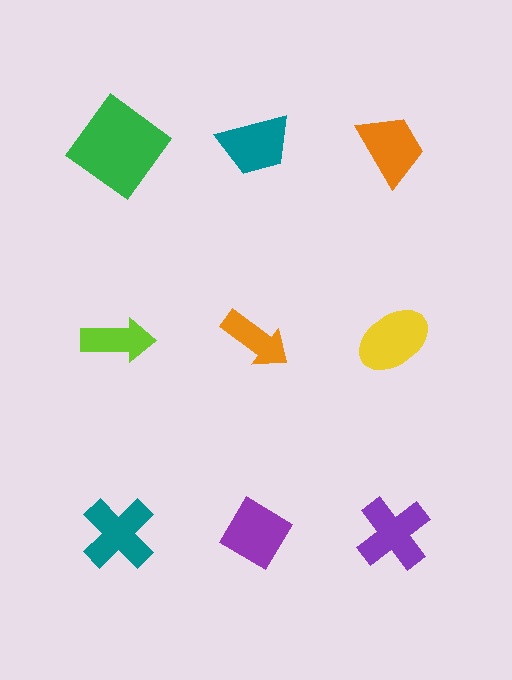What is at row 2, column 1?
A lime arrow.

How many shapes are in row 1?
3 shapes.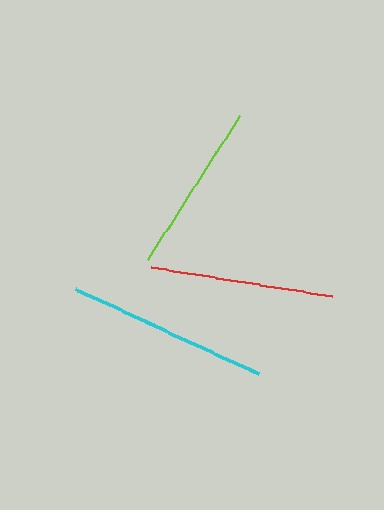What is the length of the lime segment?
The lime segment is approximately 172 pixels long.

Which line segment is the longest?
The cyan line is the longest at approximately 203 pixels.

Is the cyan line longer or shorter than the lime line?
The cyan line is longer than the lime line.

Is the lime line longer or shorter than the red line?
The red line is longer than the lime line.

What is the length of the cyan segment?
The cyan segment is approximately 203 pixels long.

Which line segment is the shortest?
The lime line is the shortest at approximately 172 pixels.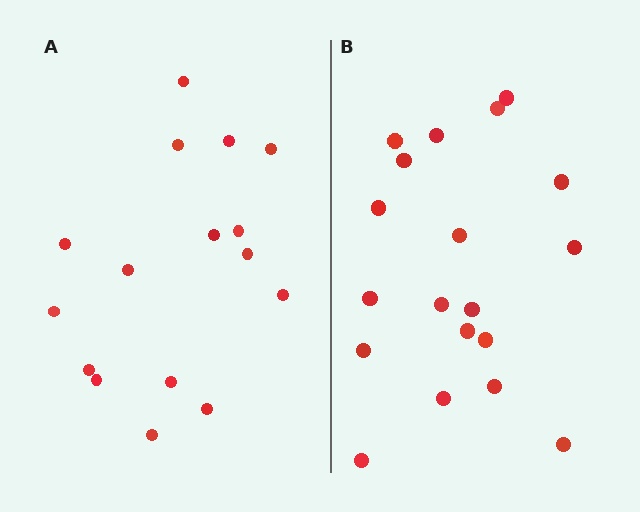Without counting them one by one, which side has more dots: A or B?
Region B (the right region) has more dots.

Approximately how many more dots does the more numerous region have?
Region B has just a few more — roughly 2 or 3 more dots than region A.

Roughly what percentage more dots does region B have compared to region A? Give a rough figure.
About 20% more.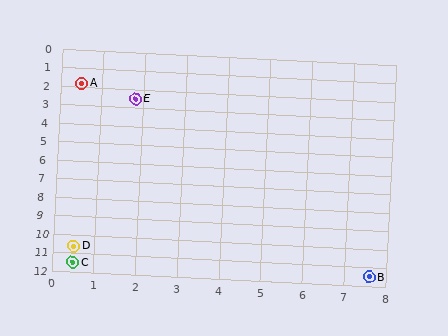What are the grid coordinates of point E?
Point E is at approximately (1.8, 2.5).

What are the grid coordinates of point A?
Point A is at approximately (0.5, 1.8).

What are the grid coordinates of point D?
Point D is at approximately (0.5, 10.6).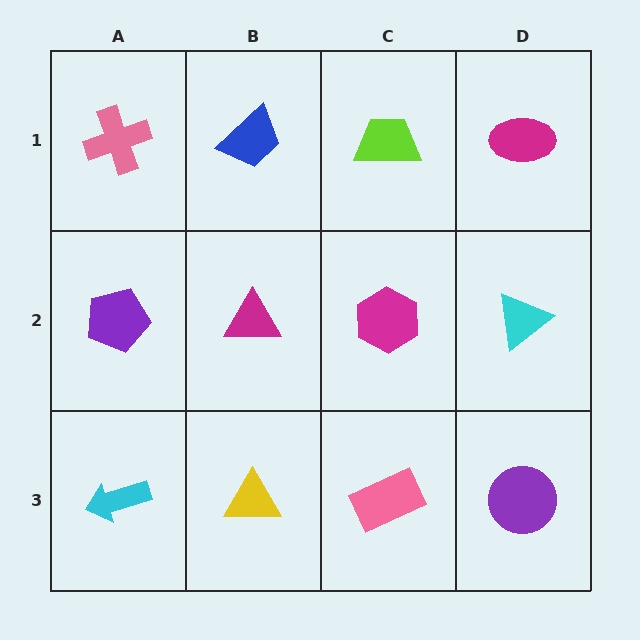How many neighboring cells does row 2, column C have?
4.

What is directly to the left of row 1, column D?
A lime trapezoid.